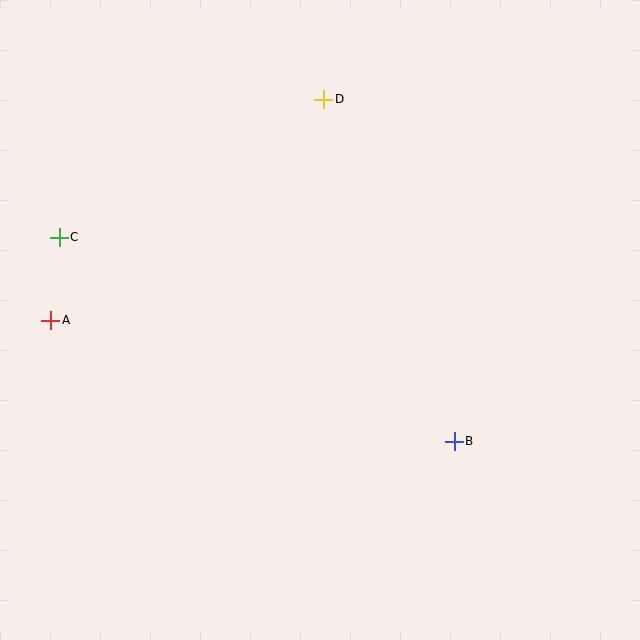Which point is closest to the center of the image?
Point B at (454, 441) is closest to the center.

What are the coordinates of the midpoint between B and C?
The midpoint between B and C is at (257, 339).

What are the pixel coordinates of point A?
Point A is at (50, 320).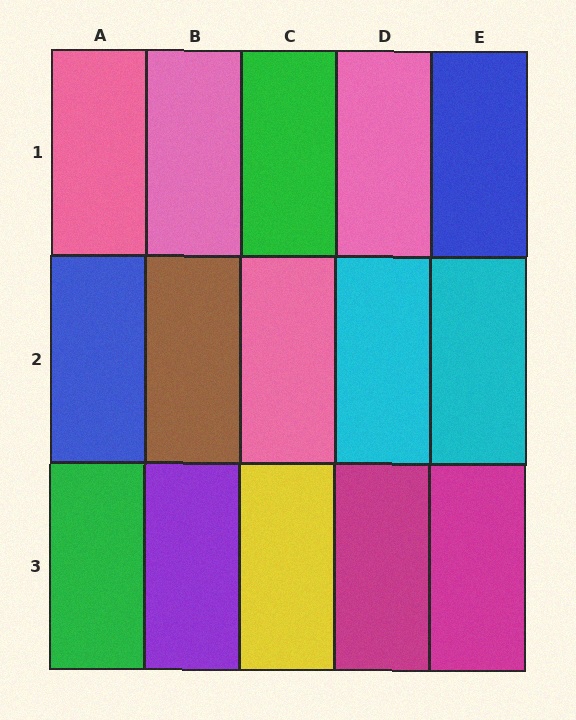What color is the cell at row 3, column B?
Purple.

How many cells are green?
2 cells are green.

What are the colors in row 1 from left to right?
Pink, pink, green, pink, blue.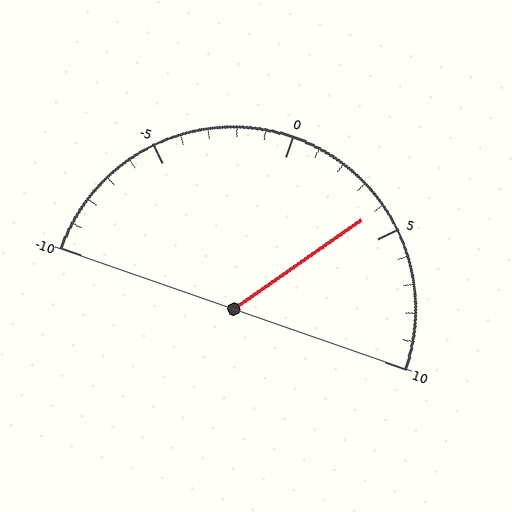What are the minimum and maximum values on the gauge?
The gauge ranges from -10 to 10.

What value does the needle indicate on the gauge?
The needle indicates approximately 4.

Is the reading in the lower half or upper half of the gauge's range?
The reading is in the upper half of the range (-10 to 10).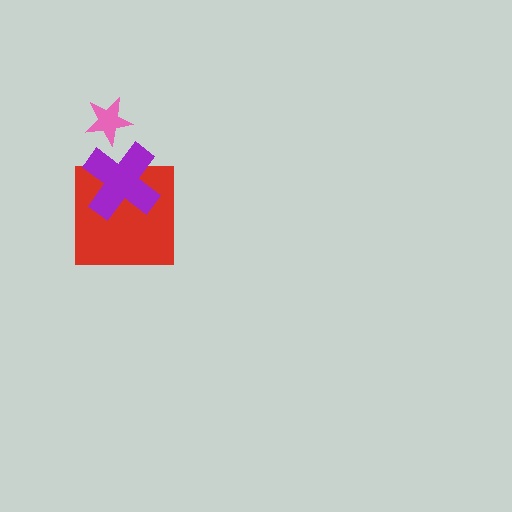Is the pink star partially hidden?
No, no other shape covers it.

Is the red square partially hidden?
Yes, it is partially covered by another shape.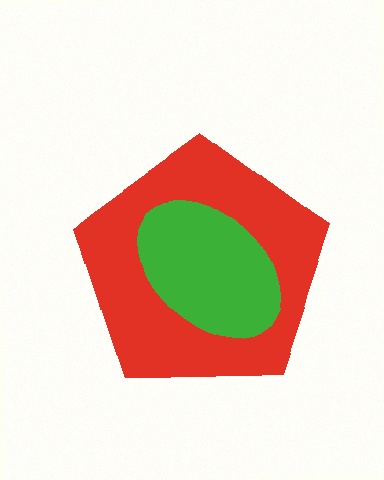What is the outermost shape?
The red pentagon.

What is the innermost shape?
The green ellipse.